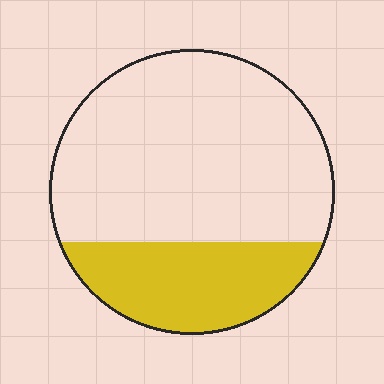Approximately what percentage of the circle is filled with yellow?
Approximately 30%.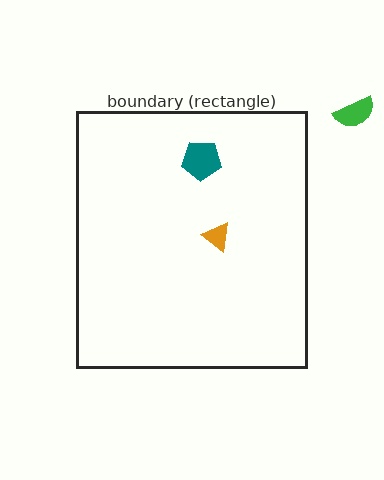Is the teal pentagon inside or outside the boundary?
Inside.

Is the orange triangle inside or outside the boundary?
Inside.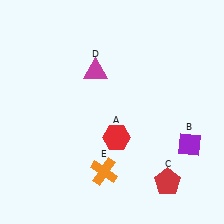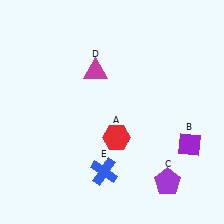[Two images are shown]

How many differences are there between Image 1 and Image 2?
There are 2 differences between the two images.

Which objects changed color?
C changed from red to purple. E changed from orange to blue.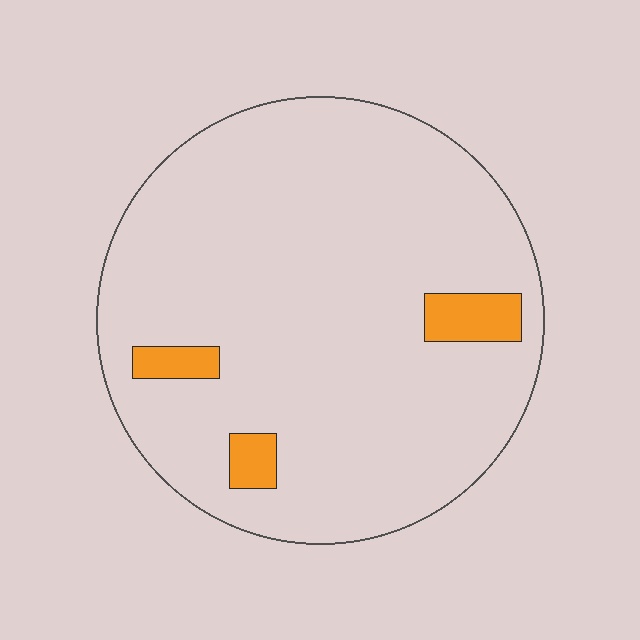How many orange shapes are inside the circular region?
3.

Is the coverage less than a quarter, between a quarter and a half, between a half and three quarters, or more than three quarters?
Less than a quarter.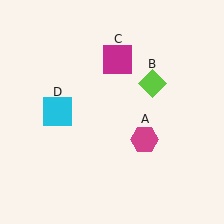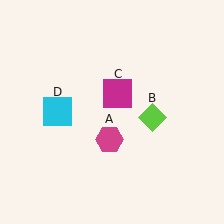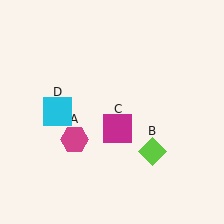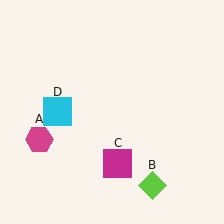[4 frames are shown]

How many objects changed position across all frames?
3 objects changed position: magenta hexagon (object A), lime diamond (object B), magenta square (object C).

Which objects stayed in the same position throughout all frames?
Cyan square (object D) remained stationary.